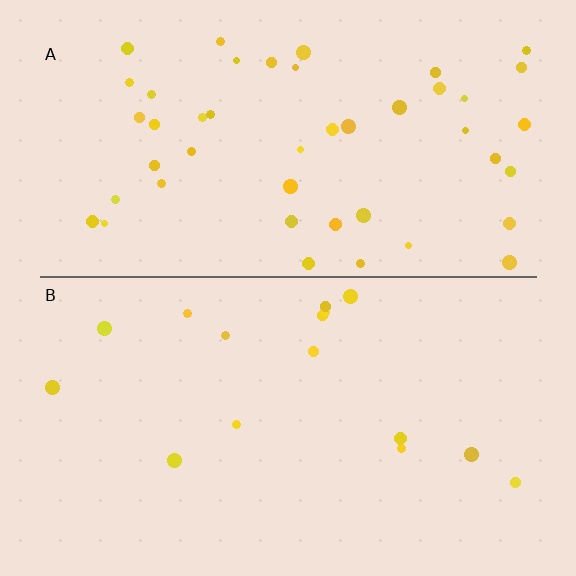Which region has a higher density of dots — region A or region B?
A (the top).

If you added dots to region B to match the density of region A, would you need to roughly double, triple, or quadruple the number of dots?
Approximately triple.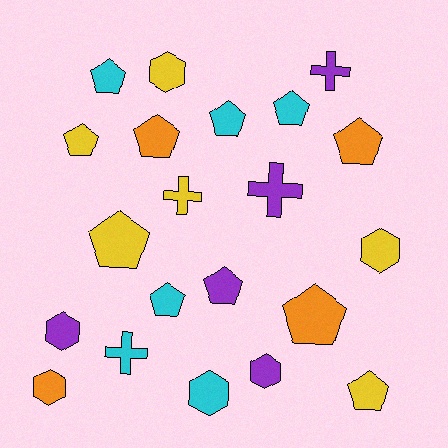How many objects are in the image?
There are 21 objects.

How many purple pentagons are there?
There is 1 purple pentagon.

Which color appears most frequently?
Yellow, with 6 objects.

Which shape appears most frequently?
Pentagon, with 11 objects.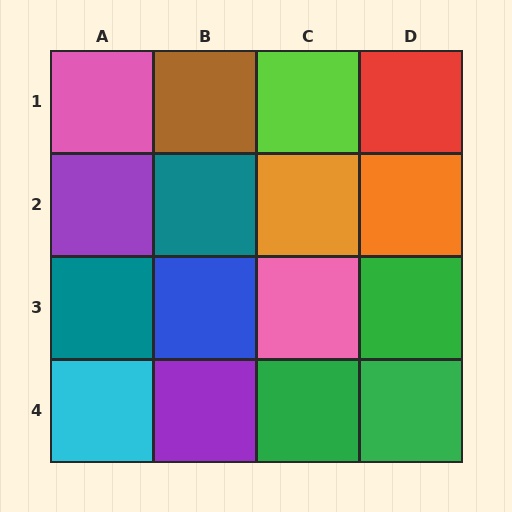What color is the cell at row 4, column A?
Cyan.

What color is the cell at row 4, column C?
Green.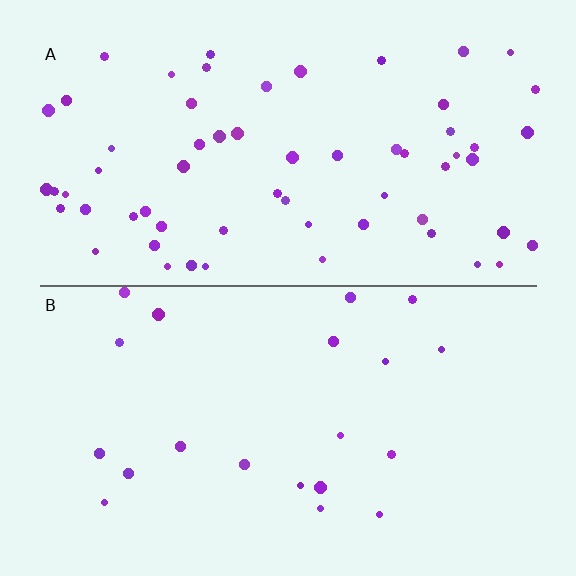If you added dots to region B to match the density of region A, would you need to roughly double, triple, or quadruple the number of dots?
Approximately triple.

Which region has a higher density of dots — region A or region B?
A (the top).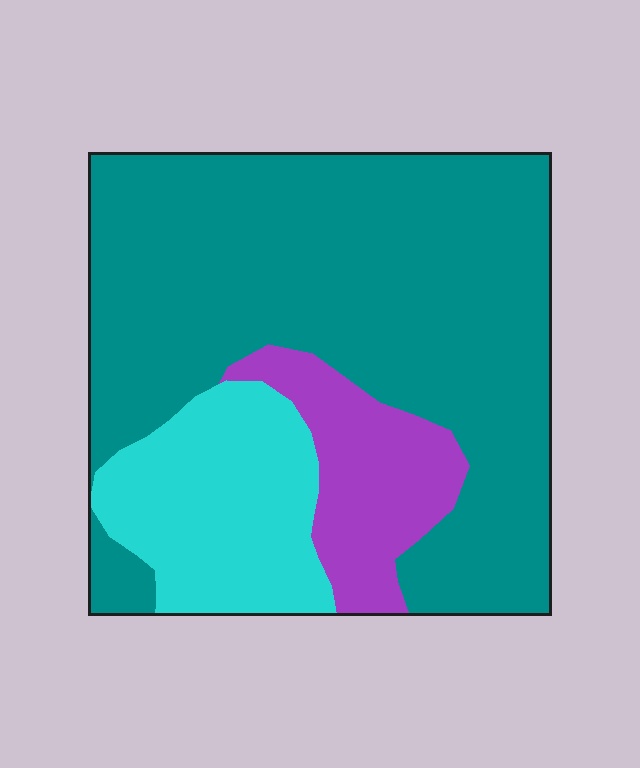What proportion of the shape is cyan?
Cyan takes up less than a quarter of the shape.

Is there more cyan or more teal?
Teal.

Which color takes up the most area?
Teal, at roughly 65%.